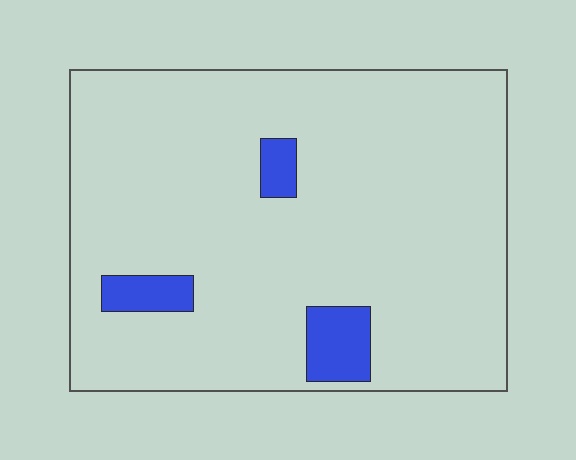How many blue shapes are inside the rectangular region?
3.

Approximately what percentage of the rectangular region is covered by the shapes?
Approximately 5%.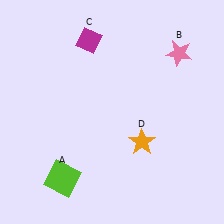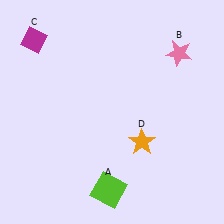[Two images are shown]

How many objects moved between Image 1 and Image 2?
2 objects moved between the two images.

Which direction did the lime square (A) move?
The lime square (A) moved right.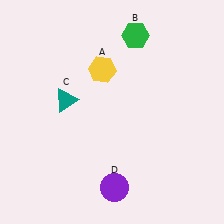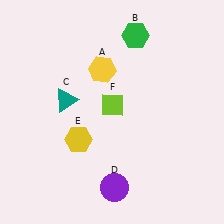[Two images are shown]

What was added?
A yellow hexagon (E), a lime diamond (F) were added in Image 2.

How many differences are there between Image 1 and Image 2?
There are 2 differences between the two images.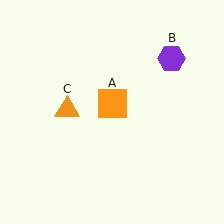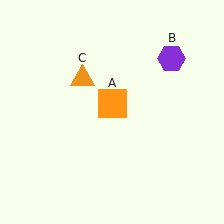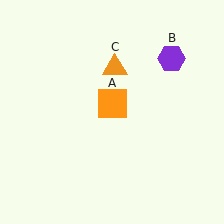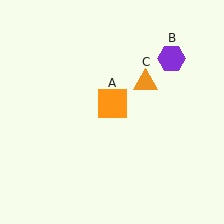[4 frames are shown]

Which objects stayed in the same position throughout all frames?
Orange square (object A) and purple hexagon (object B) remained stationary.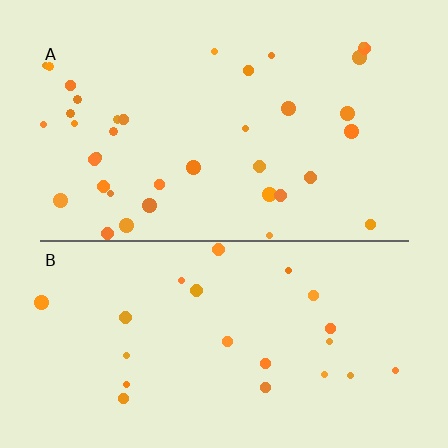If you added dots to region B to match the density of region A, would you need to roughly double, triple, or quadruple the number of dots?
Approximately double.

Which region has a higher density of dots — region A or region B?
A (the top).